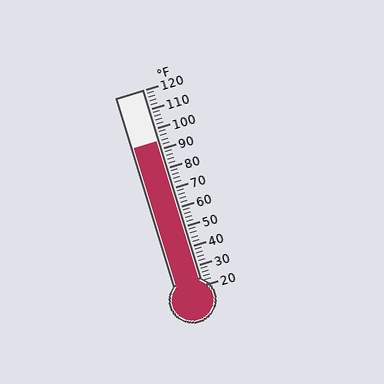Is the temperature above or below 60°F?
The temperature is above 60°F.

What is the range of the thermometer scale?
The thermometer scale ranges from 20°F to 120°F.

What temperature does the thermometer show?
The thermometer shows approximately 94°F.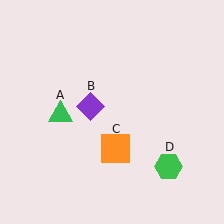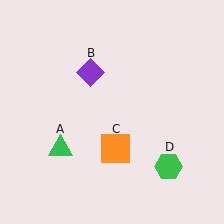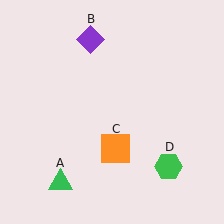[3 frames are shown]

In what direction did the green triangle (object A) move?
The green triangle (object A) moved down.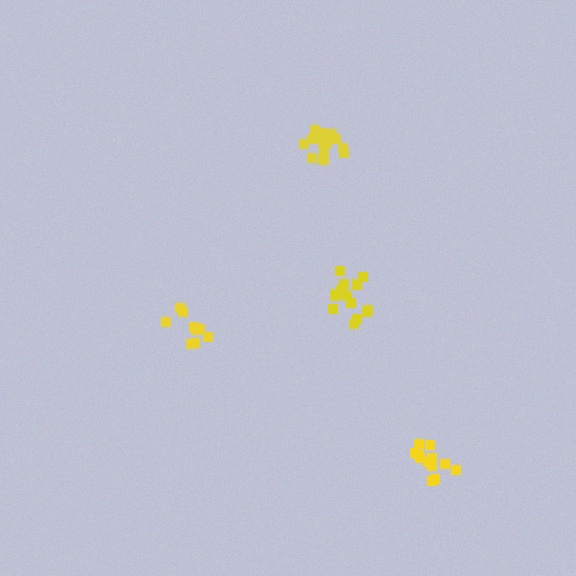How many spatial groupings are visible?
There are 4 spatial groupings.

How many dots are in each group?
Group 1: 14 dots, Group 2: 9 dots, Group 3: 13 dots, Group 4: 15 dots (51 total).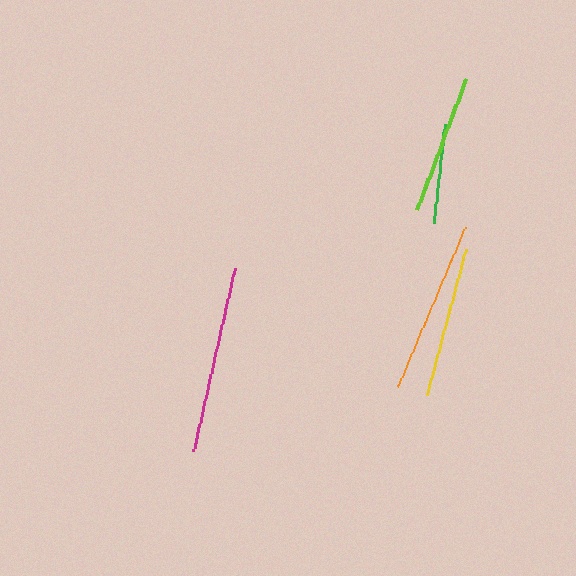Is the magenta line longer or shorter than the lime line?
The magenta line is longer than the lime line.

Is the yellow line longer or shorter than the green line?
The yellow line is longer than the green line.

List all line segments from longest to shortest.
From longest to shortest: magenta, orange, yellow, lime, green.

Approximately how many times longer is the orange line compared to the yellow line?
The orange line is approximately 1.1 times the length of the yellow line.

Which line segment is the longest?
The magenta line is the longest at approximately 188 pixels.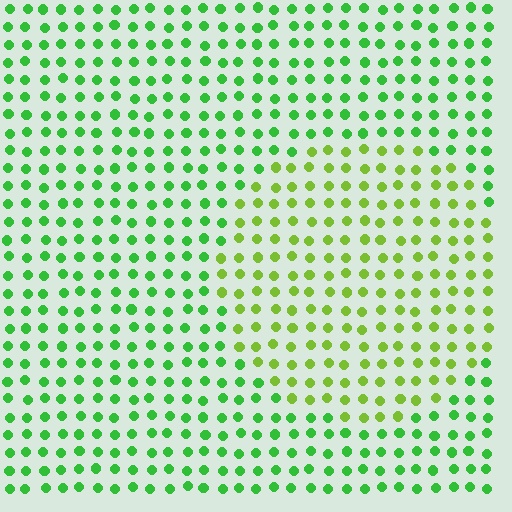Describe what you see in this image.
The image is filled with small green elements in a uniform arrangement. A circle-shaped region is visible where the elements are tinted to a slightly different hue, forming a subtle color boundary.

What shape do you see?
I see a circle.